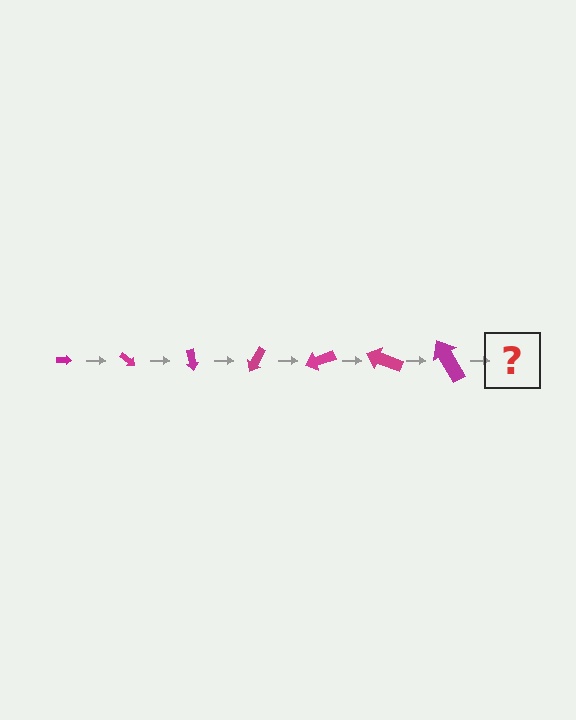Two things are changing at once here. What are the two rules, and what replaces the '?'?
The two rules are that the arrow grows larger each step and it rotates 40 degrees each step. The '?' should be an arrow, larger than the previous one and rotated 280 degrees from the start.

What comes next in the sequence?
The next element should be an arrow, larger than the previous one and rotated 280 degrees from the start.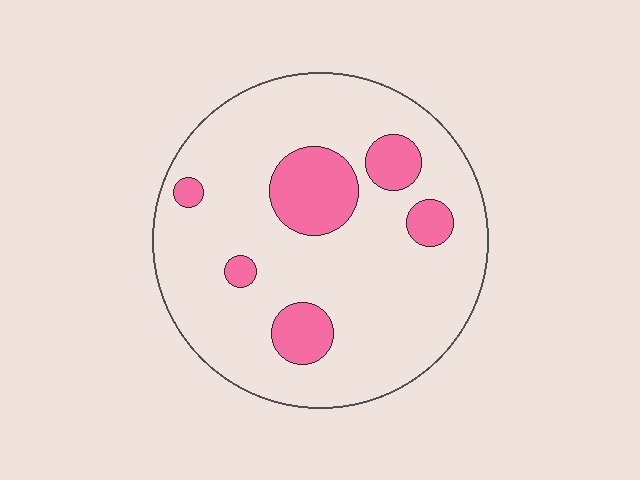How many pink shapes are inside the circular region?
6.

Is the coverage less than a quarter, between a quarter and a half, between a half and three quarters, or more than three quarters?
Less than a quarter.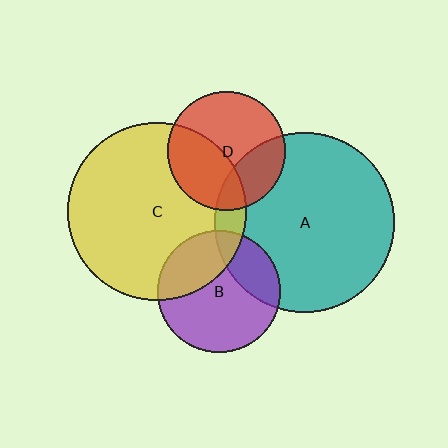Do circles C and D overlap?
Yes.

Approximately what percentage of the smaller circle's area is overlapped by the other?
Approximately 40%.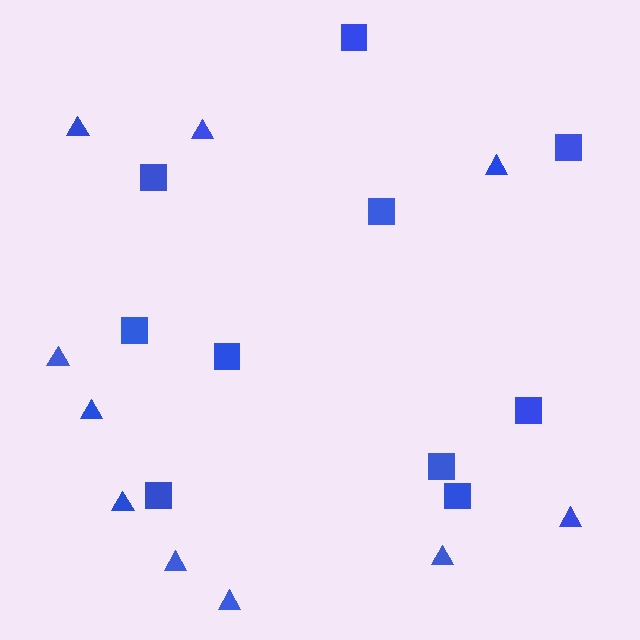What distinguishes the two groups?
There are 2 groups: one group of squares (10) and one group of triangles (10).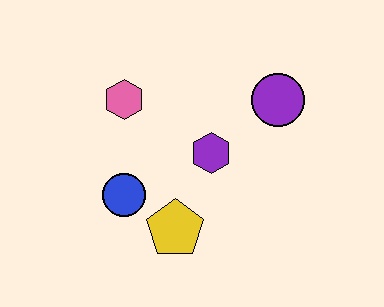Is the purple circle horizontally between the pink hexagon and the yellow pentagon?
No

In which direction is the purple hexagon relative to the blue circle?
The purple hexagon is to the right of the blue circle.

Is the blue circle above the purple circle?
No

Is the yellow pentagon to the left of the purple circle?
Yes